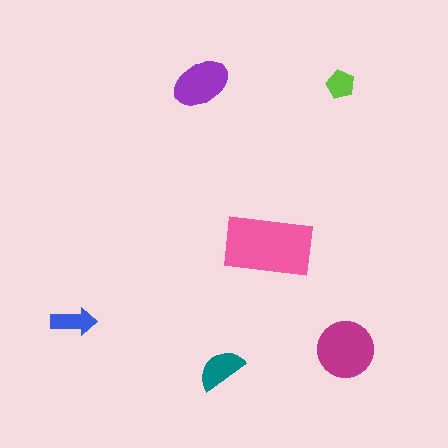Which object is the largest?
The pink rectangle.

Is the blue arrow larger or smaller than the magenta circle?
Smaller.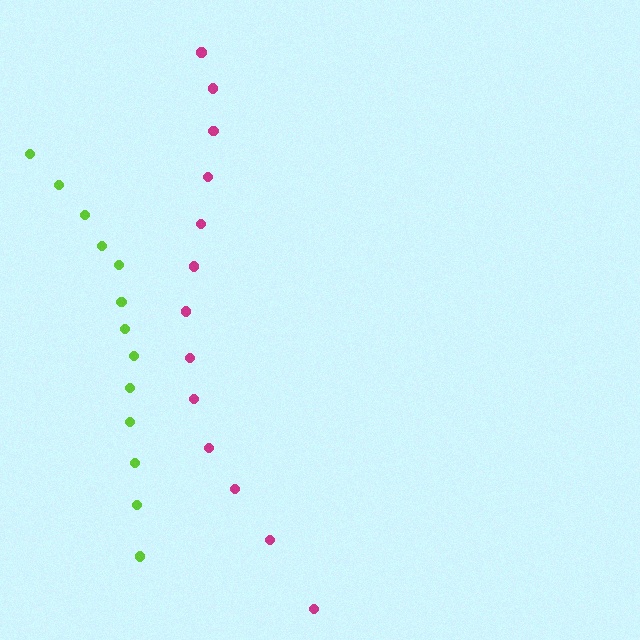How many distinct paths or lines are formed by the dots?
There are 2 distinct paths.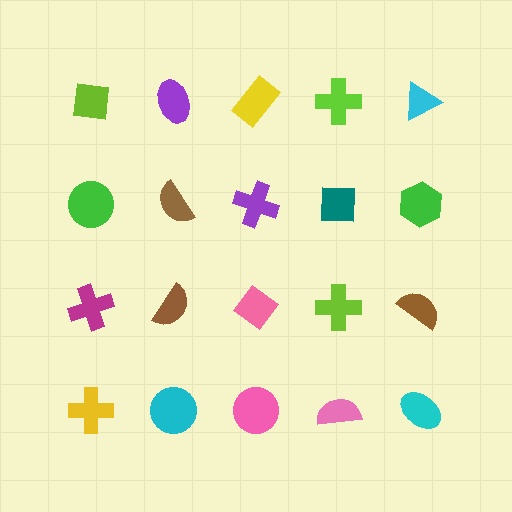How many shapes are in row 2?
5 shapes.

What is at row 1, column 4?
A lime cross.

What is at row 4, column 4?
A pink semicircle.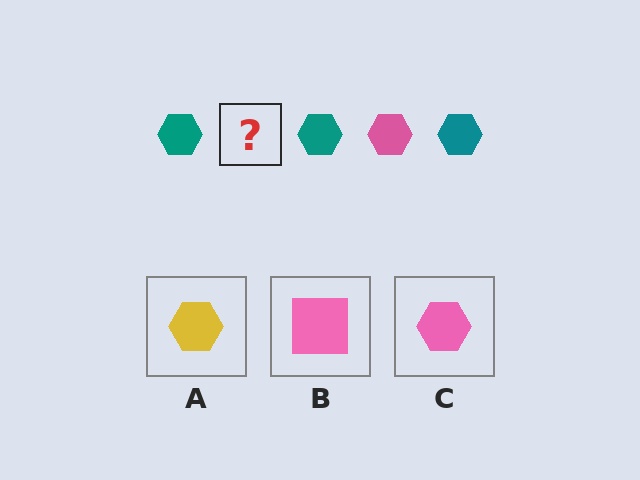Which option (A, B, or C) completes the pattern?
C.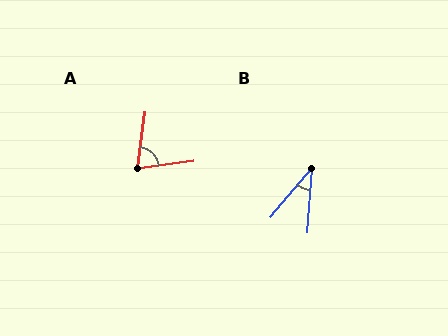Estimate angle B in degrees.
Approximately 36 degrees.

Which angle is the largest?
A, at approximately 75 degrees.